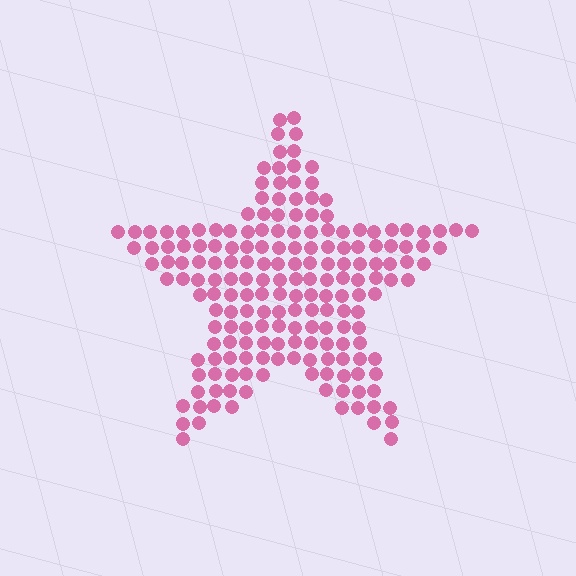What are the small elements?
The small elements are circles.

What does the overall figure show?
The overall figure shows a star.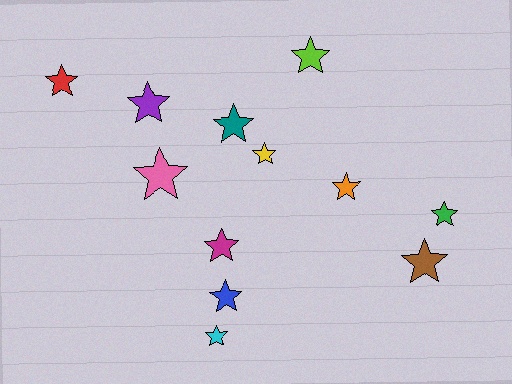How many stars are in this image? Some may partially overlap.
There are 12 stars.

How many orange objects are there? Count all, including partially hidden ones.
There is 1 orange object.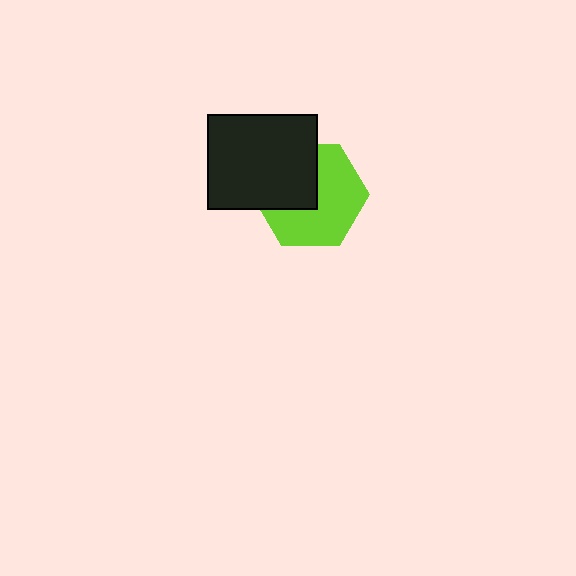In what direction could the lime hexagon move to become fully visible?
The lime hexagon could move toward the lower-right. That would shift it out from behind the black rectangle entirely.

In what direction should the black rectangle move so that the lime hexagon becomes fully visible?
The black rectangle should move toward the upper-left. That is the shortest direction to clear the overlap and leave the lime hexagon fully visible.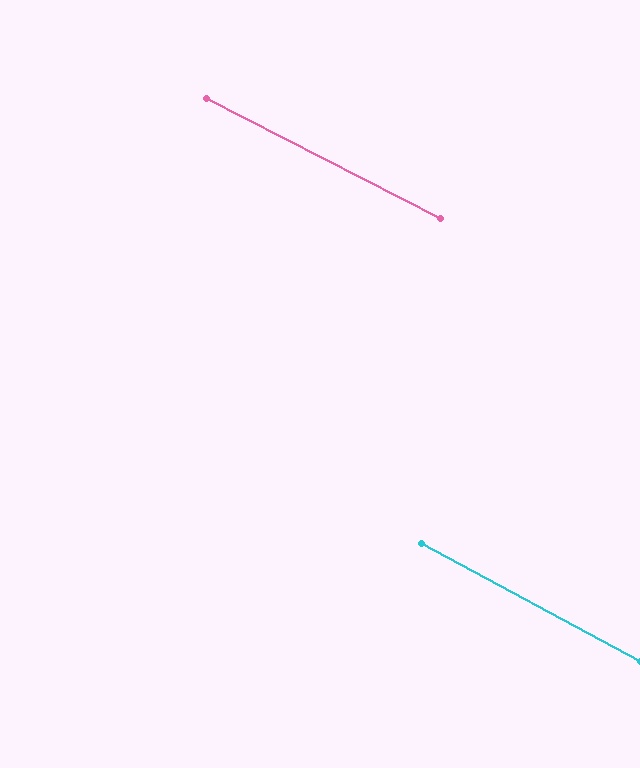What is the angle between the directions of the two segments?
Approximately 1 degree.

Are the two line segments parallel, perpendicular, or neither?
Parallel — their directions differ by only 1.2°.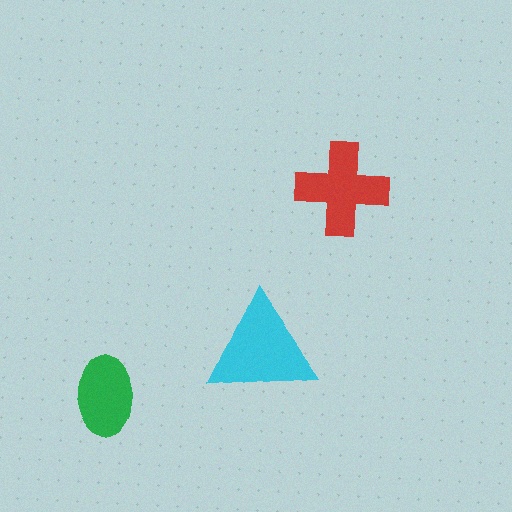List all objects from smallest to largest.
The green ellipse, the red cross, the cyan triangle.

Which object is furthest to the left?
The green ellipse is leftmost.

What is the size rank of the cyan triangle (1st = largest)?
1st.